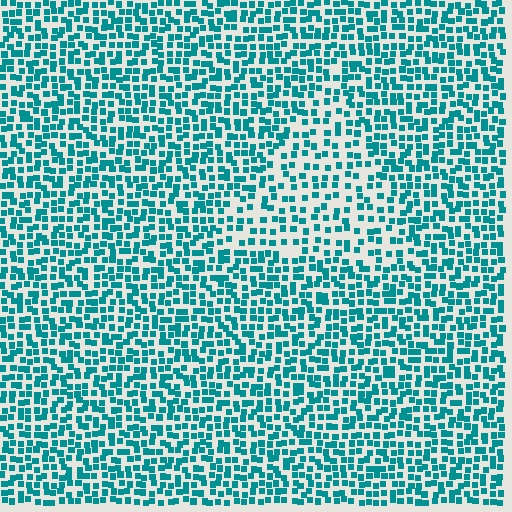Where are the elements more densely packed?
The elements are more densely packed outside the triangle boundary.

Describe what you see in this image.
The image contains small teal elements arranged at two different densities. A triangle-shaped region is visible where the elements are less densely packed than the surrounding area.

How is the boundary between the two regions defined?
The boundary is defined by a change in element density (approximately 1.7x ratio). All elements are the same color, size, and shape.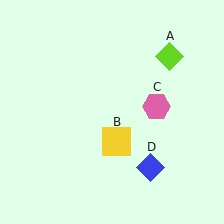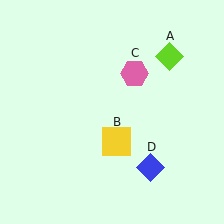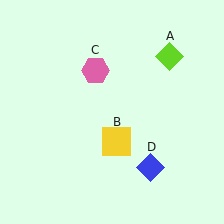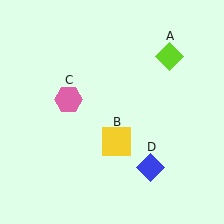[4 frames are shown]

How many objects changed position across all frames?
1 object changed position: pink hexagon (object C).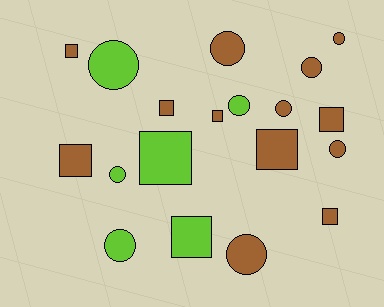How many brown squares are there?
There are 7 brown squares.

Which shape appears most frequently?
Circle, with 10 objects.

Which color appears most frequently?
Brown, with 13 objects.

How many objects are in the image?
There are 19 objects.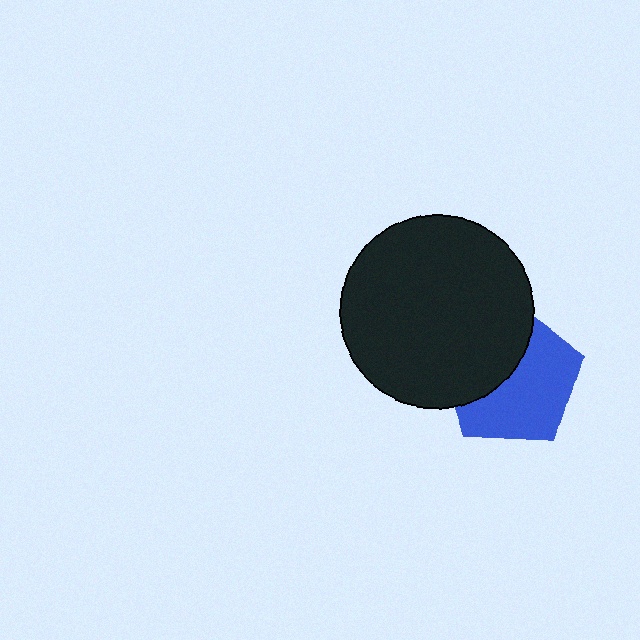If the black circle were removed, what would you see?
You would see the complete blue pentagon.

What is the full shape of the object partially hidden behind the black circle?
The partially hidden object is a blue pentagon.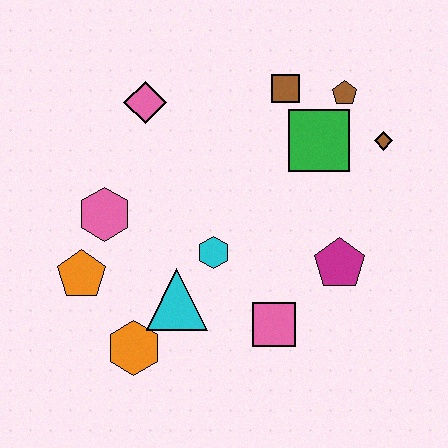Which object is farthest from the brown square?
The orange hexagon is farthest from the brown square.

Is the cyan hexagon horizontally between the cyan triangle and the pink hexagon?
No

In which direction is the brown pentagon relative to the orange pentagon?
The brown pentagon is to the right of the orange pentagon.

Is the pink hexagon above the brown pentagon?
No